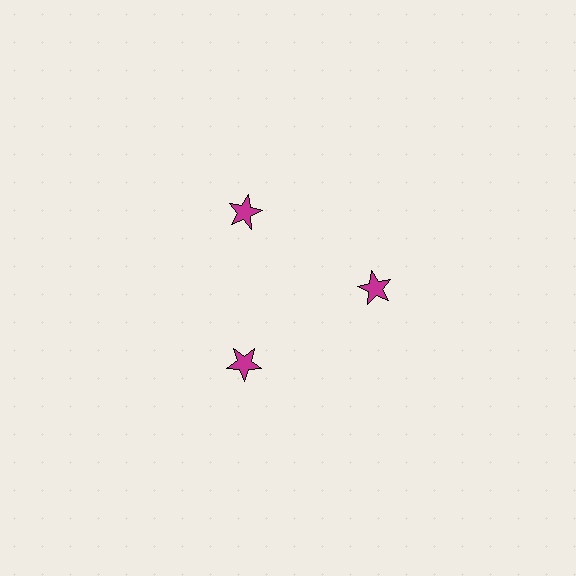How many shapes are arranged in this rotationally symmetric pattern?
There are 3 shapes, arranged in 3 groups of 1.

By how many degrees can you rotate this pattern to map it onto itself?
The pattern maps onto itself every 120 degrees of rotation.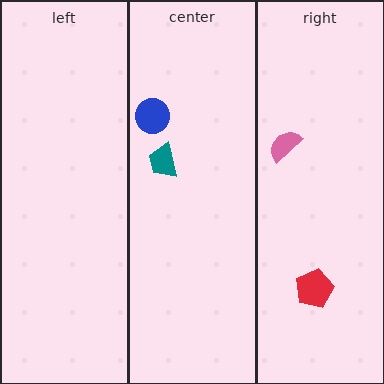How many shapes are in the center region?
2.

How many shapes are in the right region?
2.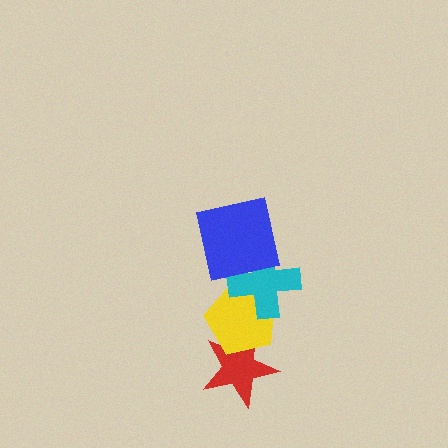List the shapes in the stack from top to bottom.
From top to bottom: the blue square, the cyan cross, the yellow pentagon, the red star.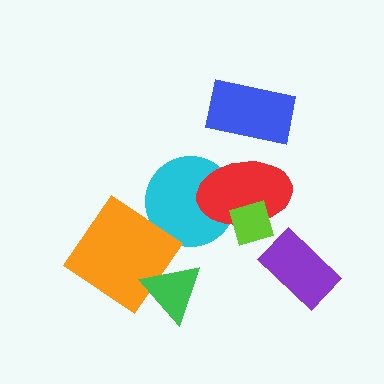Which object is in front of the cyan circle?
The red ellipse is in front of the cyan circle.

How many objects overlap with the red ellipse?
2 objects overlap with the red ellipse.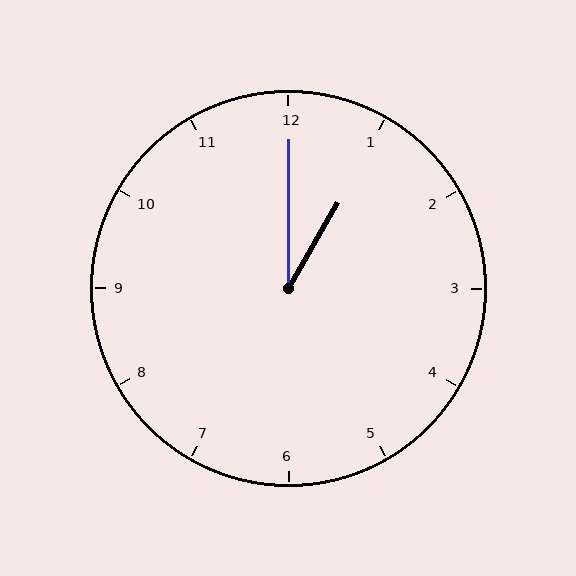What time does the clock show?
1:00.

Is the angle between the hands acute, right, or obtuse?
It is acute.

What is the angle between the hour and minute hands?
Approximately 30 degrees.